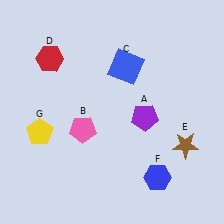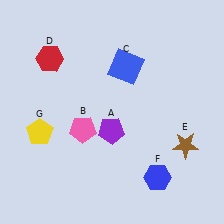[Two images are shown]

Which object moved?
The purple pentagon (A) moved left.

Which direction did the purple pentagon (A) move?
The purple pentagon (A) moved left.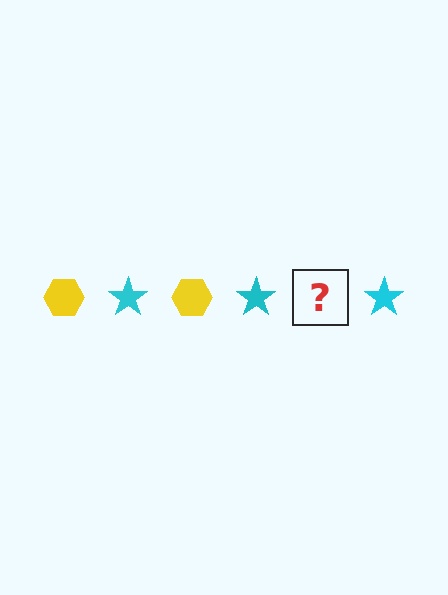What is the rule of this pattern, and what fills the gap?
The rule is that the pattern alternates between yellow hexagon and cyan star. The gap should be filled with a yellow hexagon.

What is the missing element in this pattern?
The missing element is a yellow hexagon.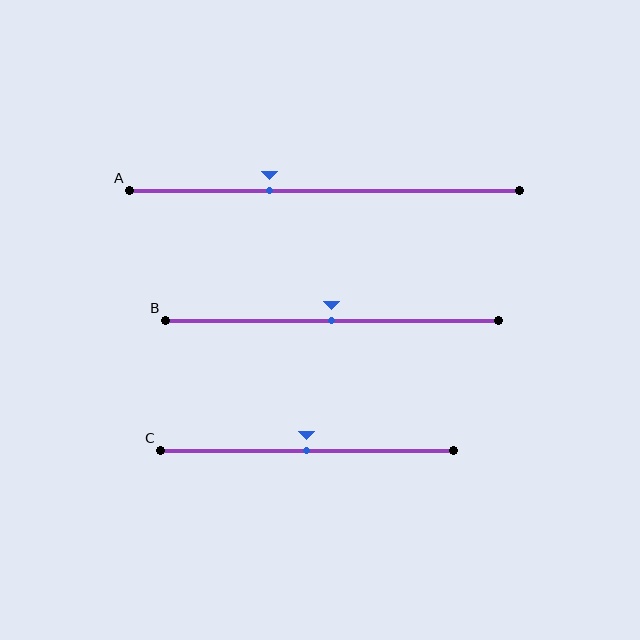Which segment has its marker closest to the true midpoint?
Segment B has its marker closest to the true midpoint.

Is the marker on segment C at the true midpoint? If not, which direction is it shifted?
Yes, the marker on segment C is at the true midpoint.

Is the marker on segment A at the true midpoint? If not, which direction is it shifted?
No, the marker on segment A is shifted to the left by about 14% of the segment length.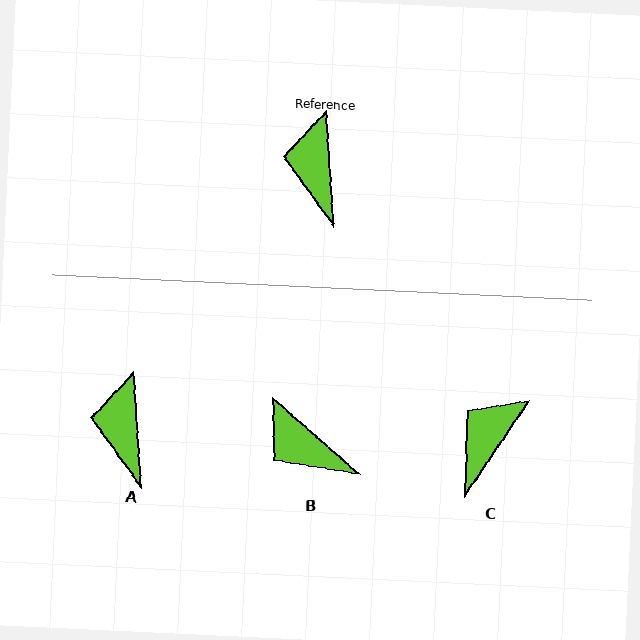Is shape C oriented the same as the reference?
No, it is off by about 38 degrees.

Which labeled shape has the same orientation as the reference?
A.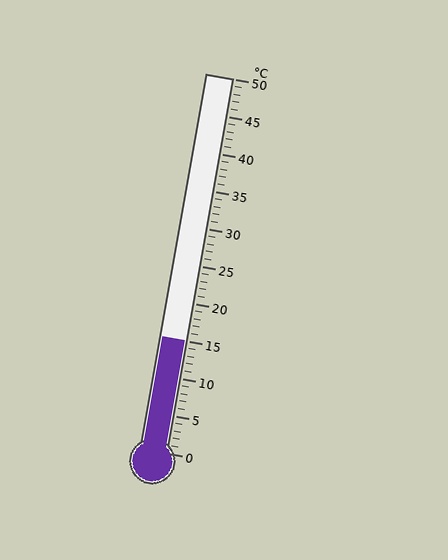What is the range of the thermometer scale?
The thermometer scale ranges from 0°C to 50°C.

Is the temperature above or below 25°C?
The temperature is below 25°C.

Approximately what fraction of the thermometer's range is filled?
The thermometer is filled to approximately 30% of its range.